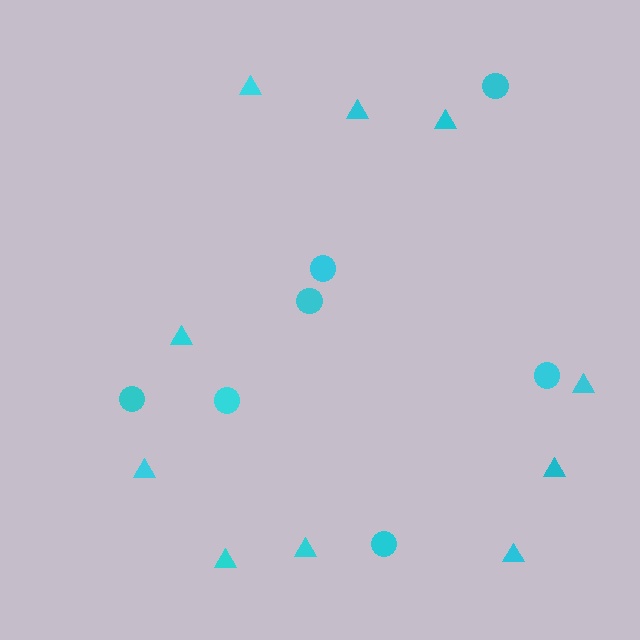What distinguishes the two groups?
There are 2 groups: one group of circles (7) and one group of triangles (10).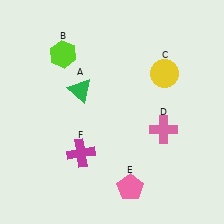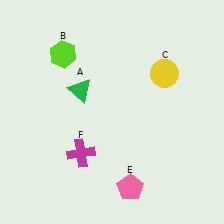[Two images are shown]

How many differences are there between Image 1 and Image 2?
There is 1 difference between the two images.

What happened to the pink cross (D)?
The pink cross (D) was removed in Image 2. It was in the bottom-right area of Image 1.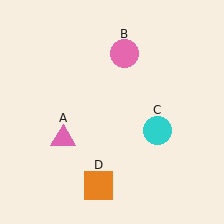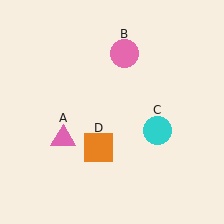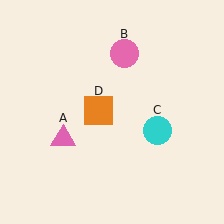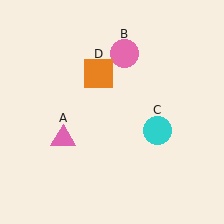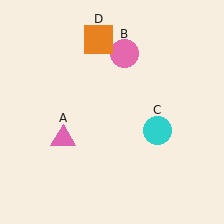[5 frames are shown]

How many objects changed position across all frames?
1 object changed position: orange square (object D).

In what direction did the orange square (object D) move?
The orange square (object D) moved up.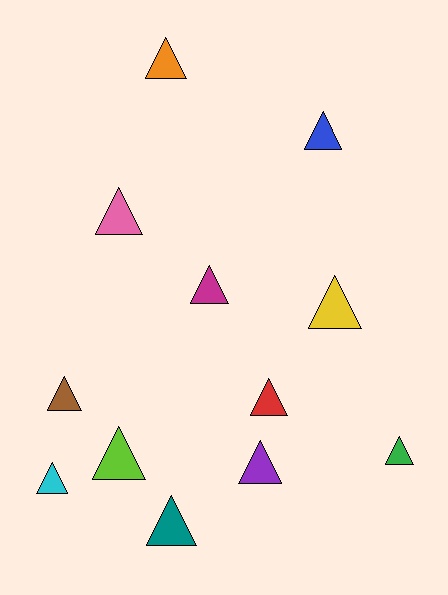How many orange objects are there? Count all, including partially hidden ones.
There is 1 orange object.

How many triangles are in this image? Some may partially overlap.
There are 12 triangles.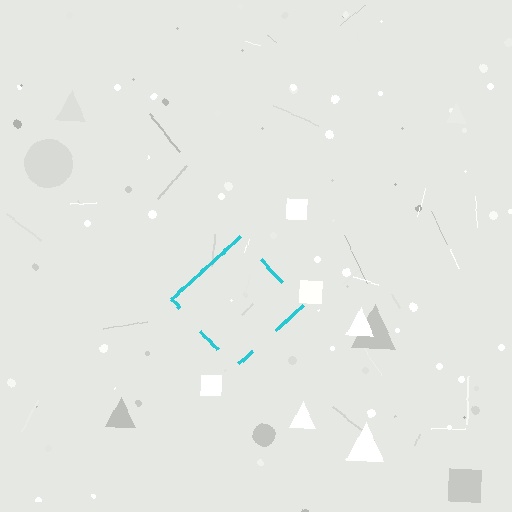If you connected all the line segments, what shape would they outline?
They would outline a diamond.